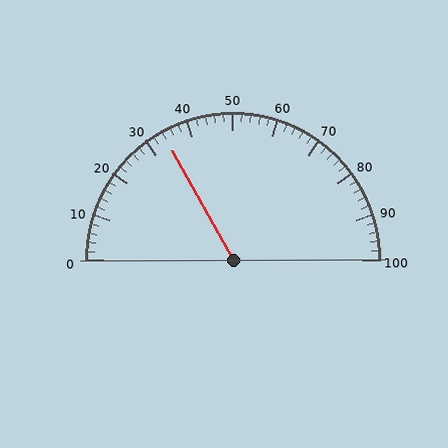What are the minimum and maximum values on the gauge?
The gauge ranges from 0 to 100.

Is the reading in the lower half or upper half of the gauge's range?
The reading is in the lower half of the range (0 to 100).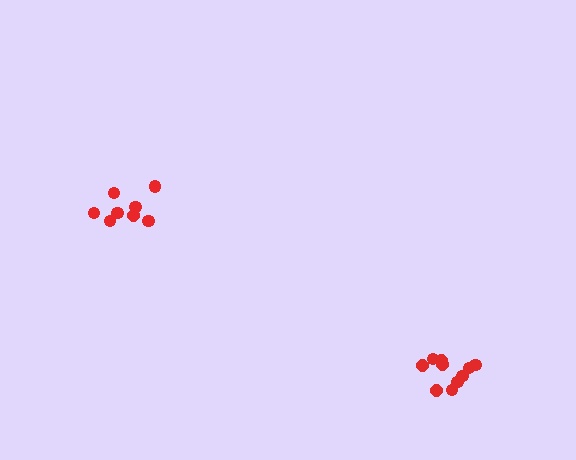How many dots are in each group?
Group 1: 8 dots, Group 2: 10 dots (18 total).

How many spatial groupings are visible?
There are 2 spatial groupings.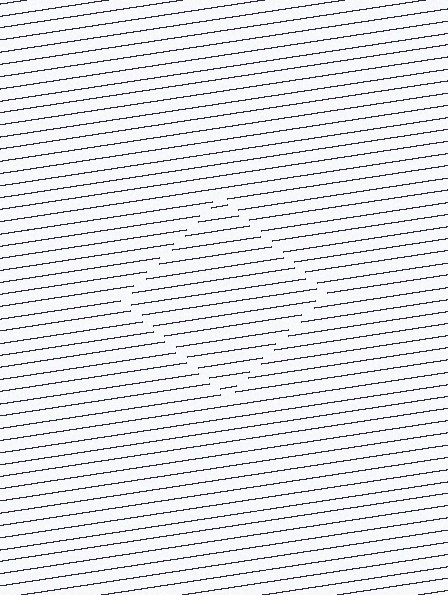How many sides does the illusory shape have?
4 sides — the line-ends trace a square.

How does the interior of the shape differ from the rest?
The interior of the shape contains the same grating, shifted by half a period — the contour is defined by the phase discontinuity where line-ends from the inner and outer gratings abut.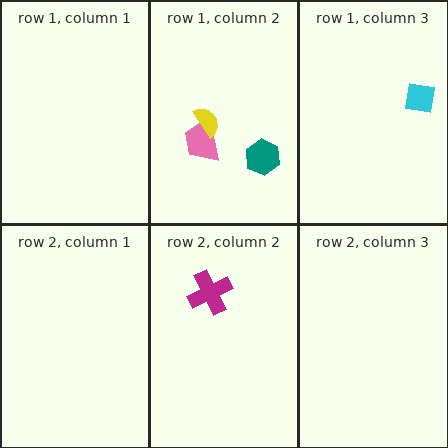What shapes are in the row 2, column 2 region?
The magenta cross.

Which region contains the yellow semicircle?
The row 1, column 2 region.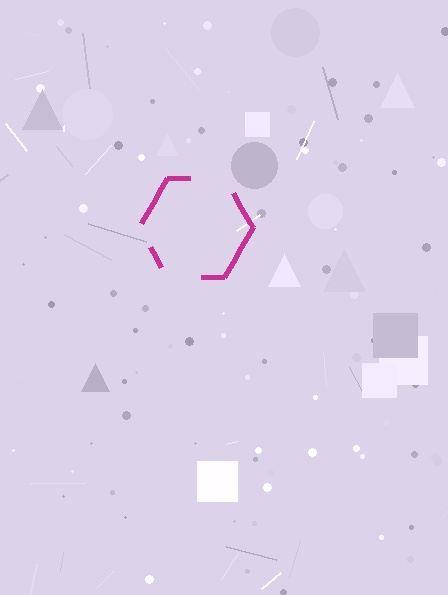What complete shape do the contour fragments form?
The contour fragments form a hexagon.